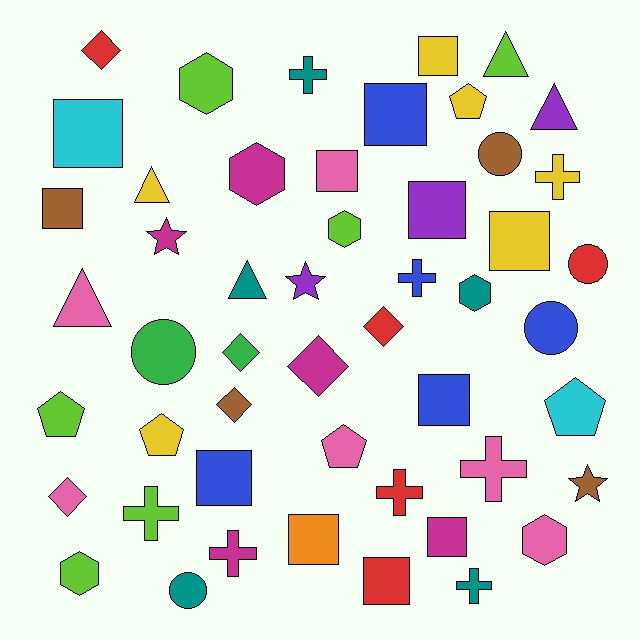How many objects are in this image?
There are 50 objects.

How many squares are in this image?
There are 12 squares.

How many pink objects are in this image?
There are 6 pink objects.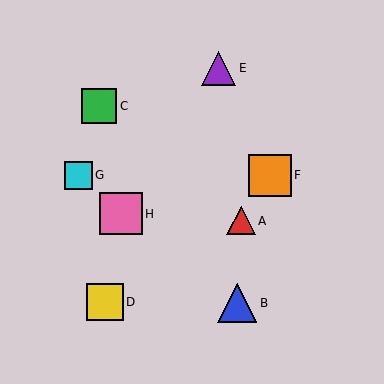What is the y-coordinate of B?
Object B is at y≈303.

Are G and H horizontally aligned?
No, G is at y≈175 and H is at y≈214.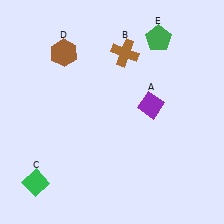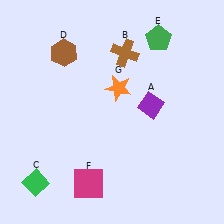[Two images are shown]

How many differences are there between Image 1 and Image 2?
There are 2 differences between the two images.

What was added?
A magenta square (F), an orange star (G) were added in Image 2.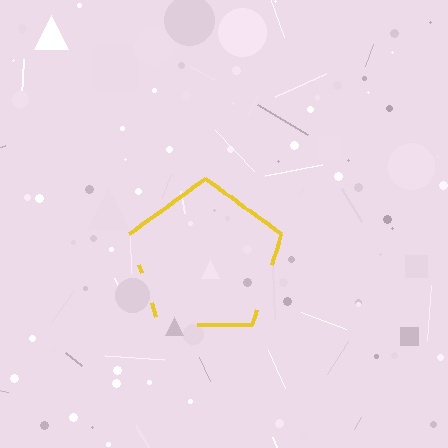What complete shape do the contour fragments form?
The contour fragments form a pentagon.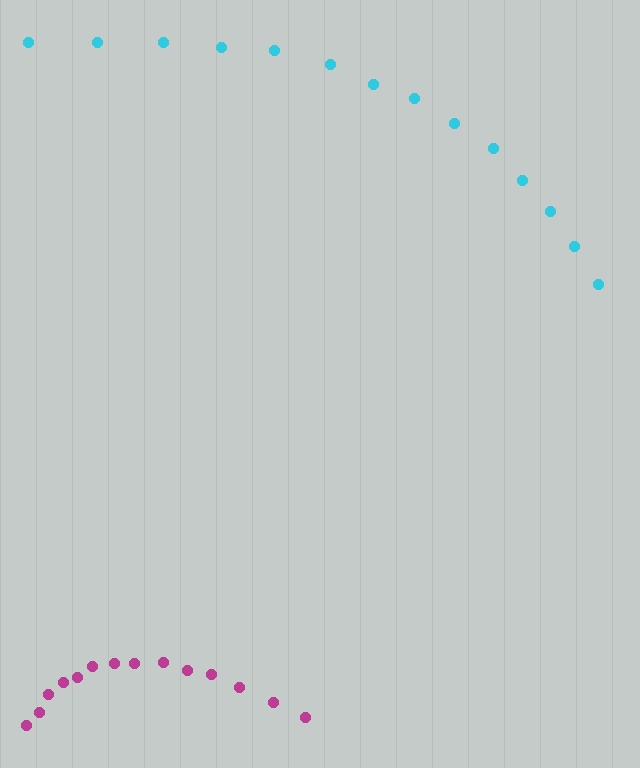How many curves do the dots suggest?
There are 2 distinct paths.